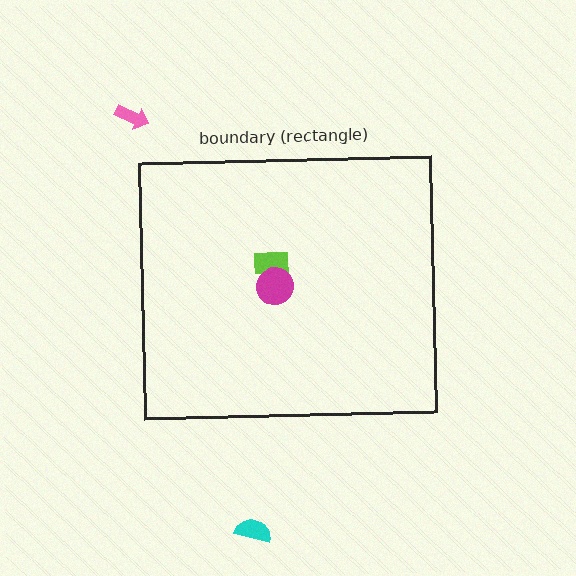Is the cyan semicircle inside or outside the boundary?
Outside.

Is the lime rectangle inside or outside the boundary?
Inside.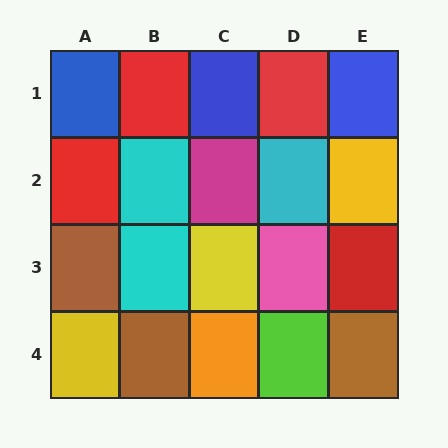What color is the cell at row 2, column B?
Cyan.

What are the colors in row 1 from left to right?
Blue, red, blue, red, blue.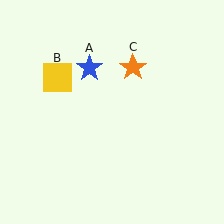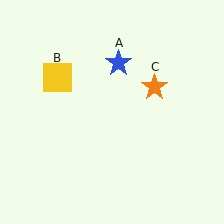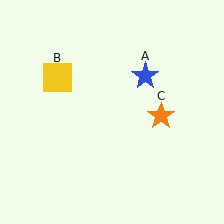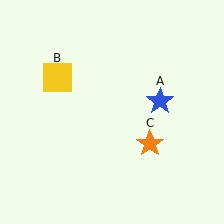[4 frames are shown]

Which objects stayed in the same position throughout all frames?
Yellow square (object B) remained stationary.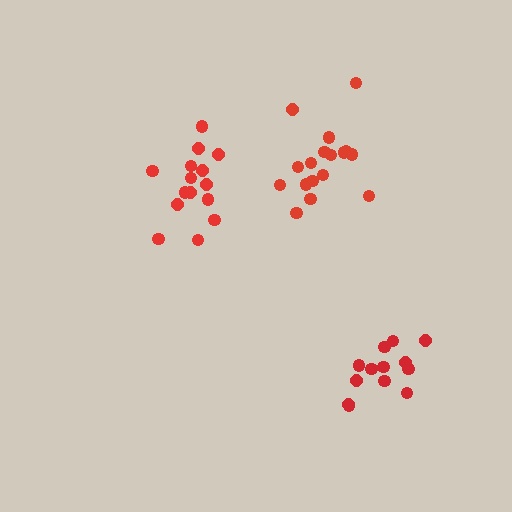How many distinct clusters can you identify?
There are 3 distinct clusters.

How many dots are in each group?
Group 1: 17 dots, Group 2: 15 dots, Group 3: 13 dots (45 total).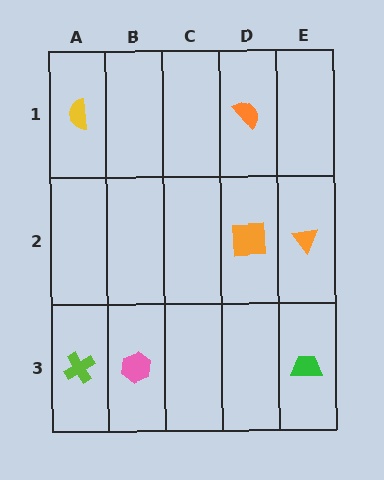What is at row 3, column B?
A pink hexagon.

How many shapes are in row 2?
2 shapes.